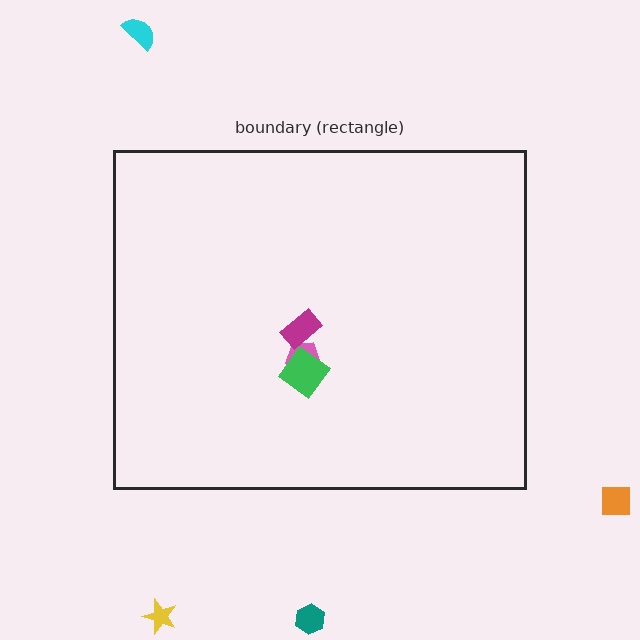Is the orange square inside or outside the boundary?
Outside.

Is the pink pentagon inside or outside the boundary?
Inside.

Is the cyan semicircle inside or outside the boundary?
Outside.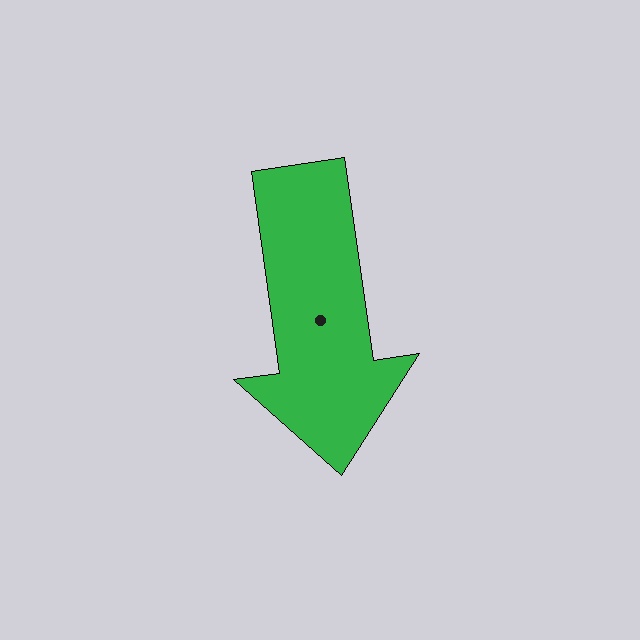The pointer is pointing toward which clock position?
Roughly 6 o'clock.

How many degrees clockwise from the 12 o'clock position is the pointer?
Approximately 172 degrees.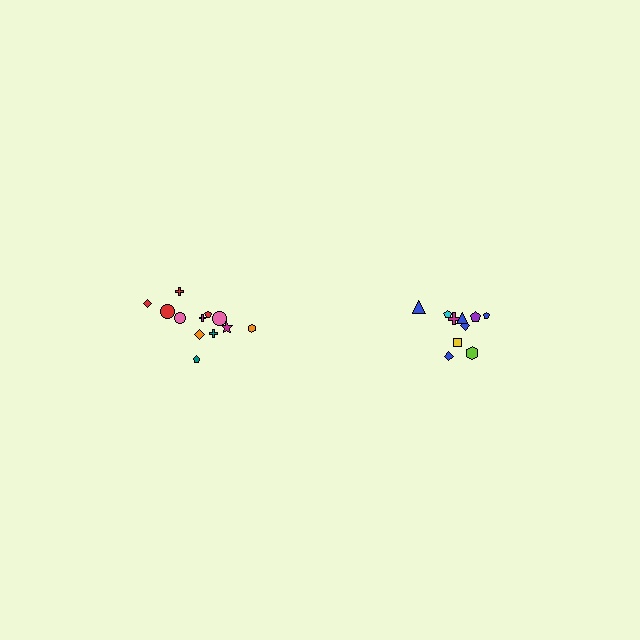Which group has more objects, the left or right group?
The left group.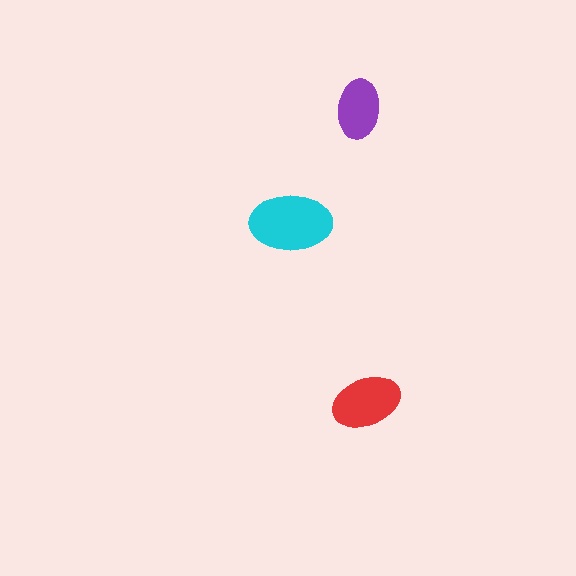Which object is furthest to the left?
The cyan ellipse is leftmost.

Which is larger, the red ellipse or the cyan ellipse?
The cyan one.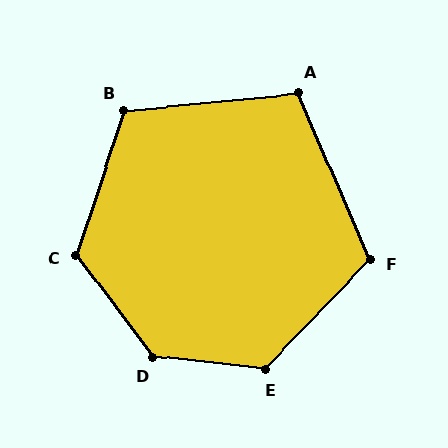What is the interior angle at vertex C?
Approximately 125 degrees (obtuse).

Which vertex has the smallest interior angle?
A, at approximately 107 degrees.